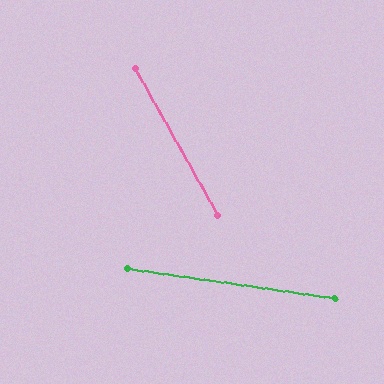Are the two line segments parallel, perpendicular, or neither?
Neither parallel nor perpendicular — they differ by about 52°.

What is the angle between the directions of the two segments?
Approximately 52 degrees.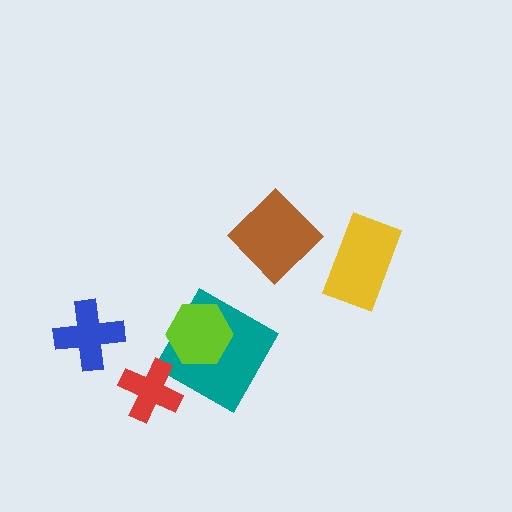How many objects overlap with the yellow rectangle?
0 objects overlap with the yellow rectangle.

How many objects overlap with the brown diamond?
0 objects overlap with the brown diamond.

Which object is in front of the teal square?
The lime hexagon is in front of the teal square.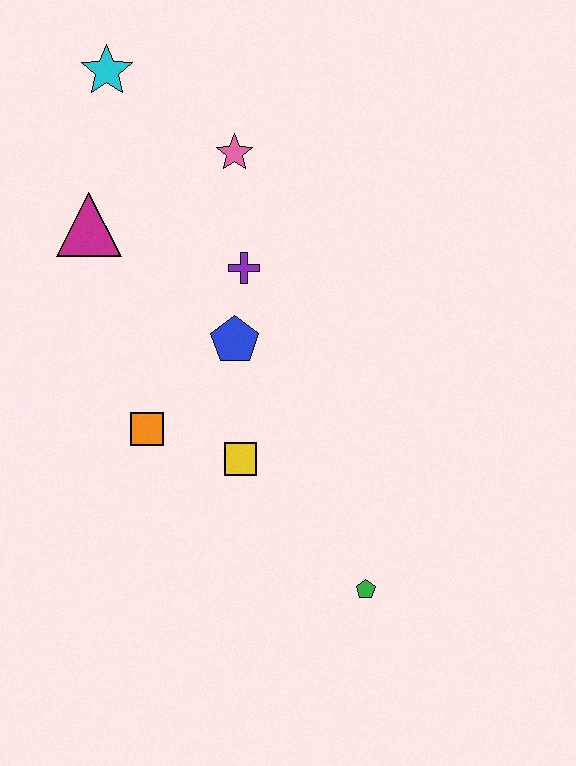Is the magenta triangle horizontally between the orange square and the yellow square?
No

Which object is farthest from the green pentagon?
The cyan star is farthest from the green pentagon.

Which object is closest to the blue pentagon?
The purple cross is closest to the blue pentagon.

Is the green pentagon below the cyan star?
Yes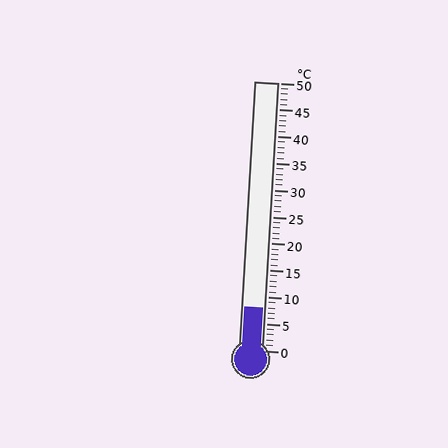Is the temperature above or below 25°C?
The temperature is below 25°C.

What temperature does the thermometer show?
The thermometer shows approximately 8°C.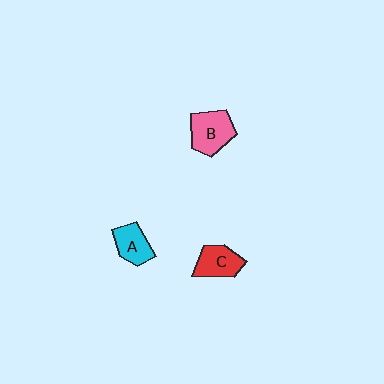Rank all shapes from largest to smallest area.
From largest to smallest: B (pink), C (red), A (cyan).